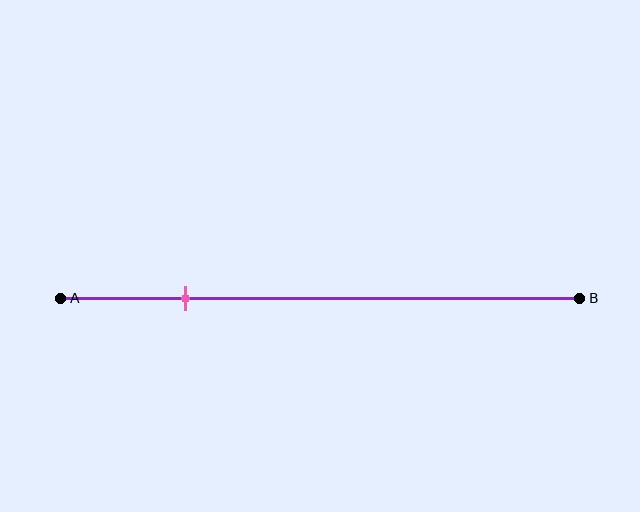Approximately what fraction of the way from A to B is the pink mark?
The pink mark is approximately 25% of the way from A to B.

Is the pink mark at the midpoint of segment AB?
No, the mark is at about 25% from A, not at the 50% midpoint.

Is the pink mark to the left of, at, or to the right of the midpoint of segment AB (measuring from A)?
The pink mark is to the left of the midpoint of segment AB.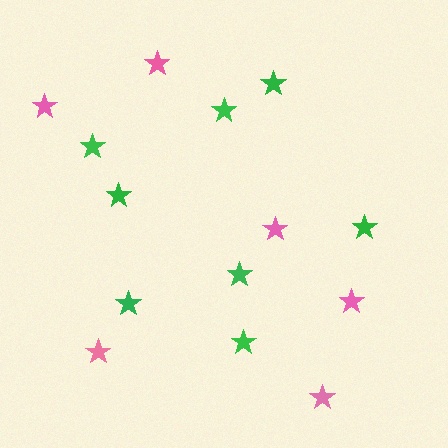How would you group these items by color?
There are 2 groups: one group of green stars (8) and one group of pink stars (6).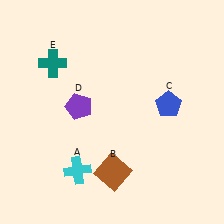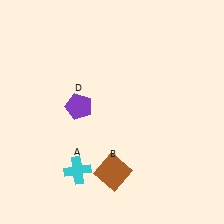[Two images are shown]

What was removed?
The blue pentagon (C), the teal cross (E) were removed in Image 2.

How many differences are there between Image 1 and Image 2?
There are 2 differences between the two images.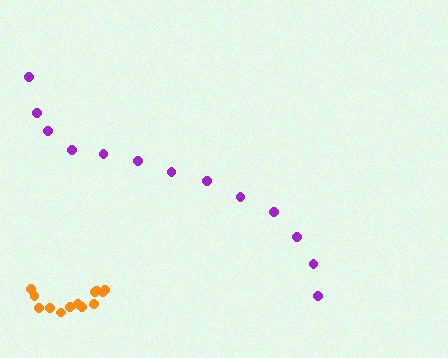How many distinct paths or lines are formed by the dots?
There are 2 distinct paths.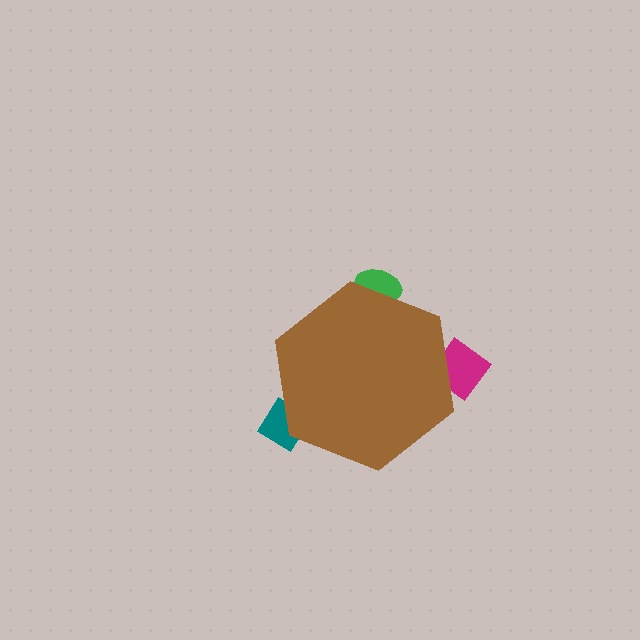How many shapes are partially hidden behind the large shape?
3 shapes are partially hidden.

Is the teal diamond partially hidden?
Yes, the teal diamond is partially hidden behind the brown hexagon.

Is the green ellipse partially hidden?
Yes, the green ellipse is partially hidden behind the brown hexagon.